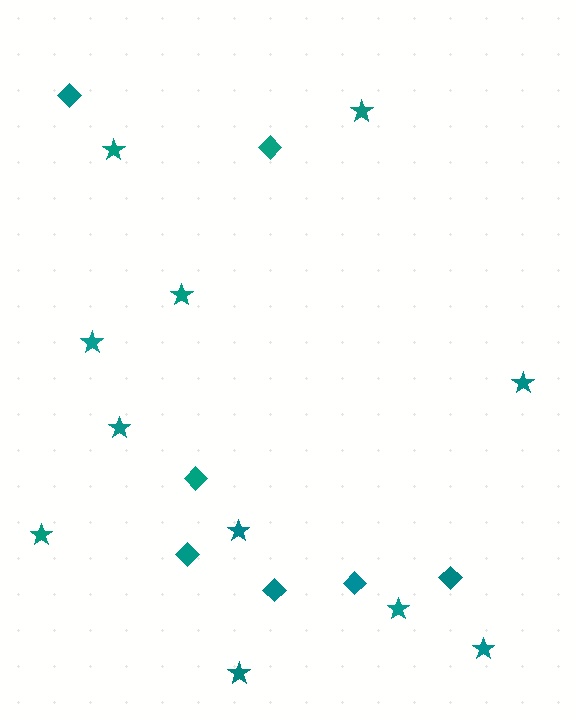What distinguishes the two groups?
There are 2 groups: one group of diamonds (7) and one group of stars (11).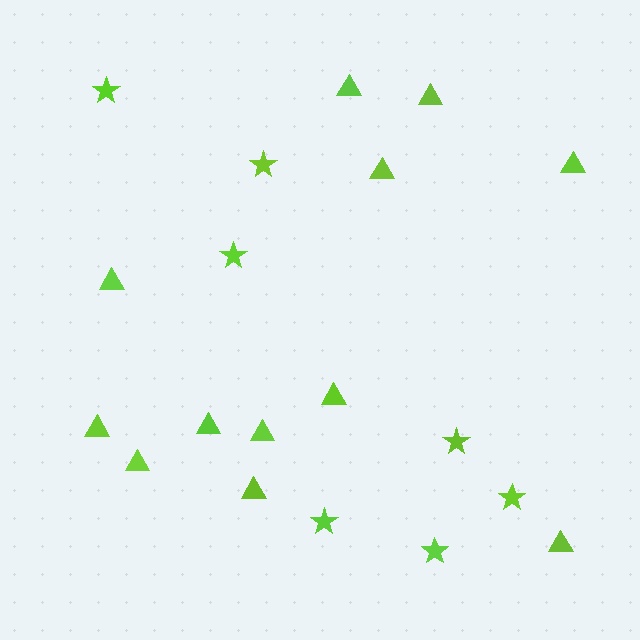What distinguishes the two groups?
There are 2 groups: one group of triangles (12) and one group of stars (7).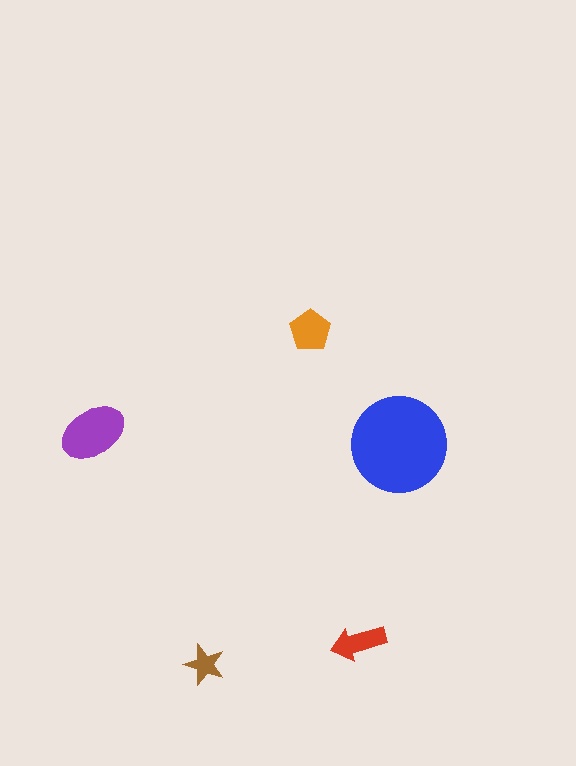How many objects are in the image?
There are 5 objects in the image.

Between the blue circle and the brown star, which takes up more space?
The blue circle.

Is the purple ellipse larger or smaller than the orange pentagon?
Larger.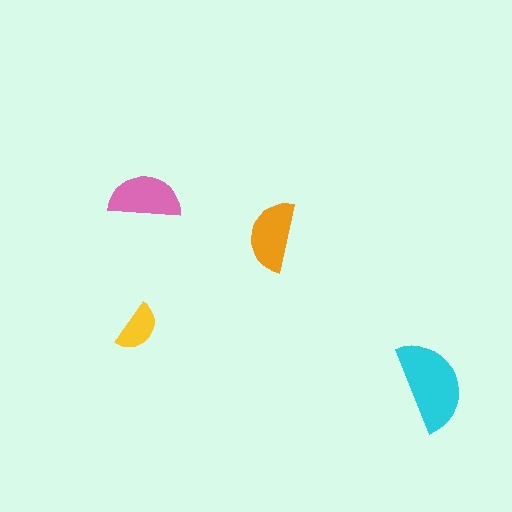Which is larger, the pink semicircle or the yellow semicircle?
The pink one.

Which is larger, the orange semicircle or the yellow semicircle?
The orange one.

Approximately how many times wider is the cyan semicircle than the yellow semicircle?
About 2 times wider.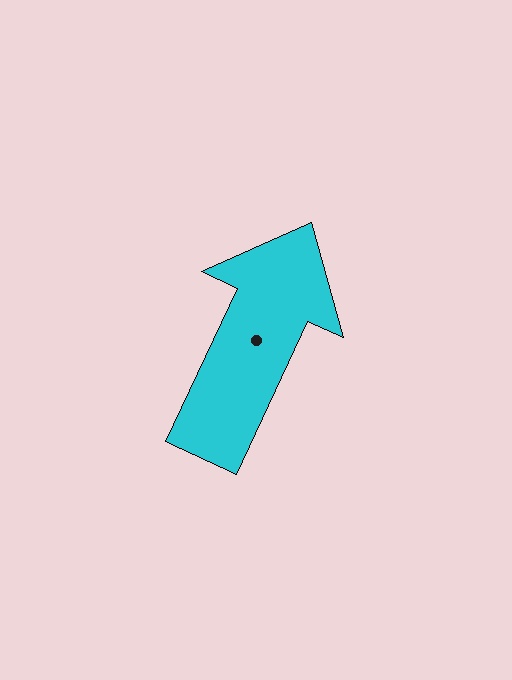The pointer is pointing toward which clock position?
Roughly 1 o'clock.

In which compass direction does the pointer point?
Northeast.